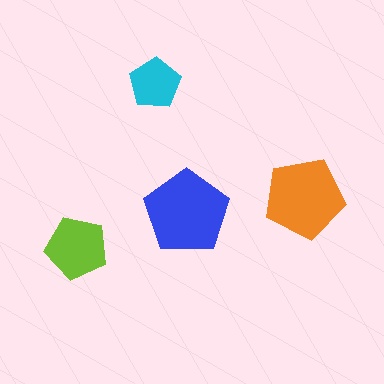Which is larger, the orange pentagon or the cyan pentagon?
The orange one.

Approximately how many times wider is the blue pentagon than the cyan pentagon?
About 1.5 times wider.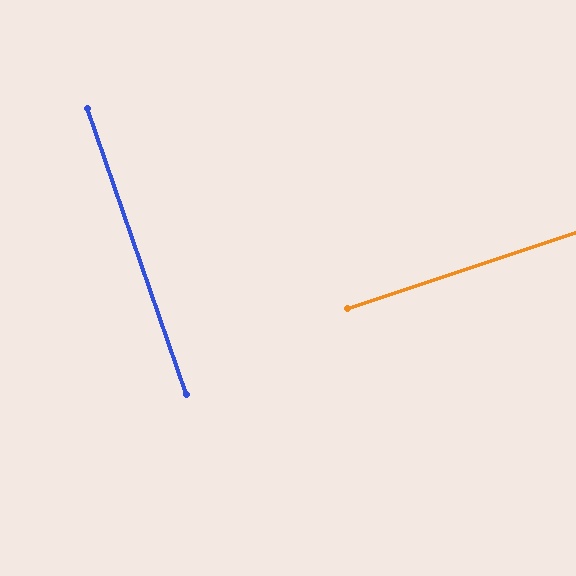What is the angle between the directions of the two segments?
Approximately 90 degrees.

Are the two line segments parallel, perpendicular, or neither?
Perpendicular — they meet at approximately 90°.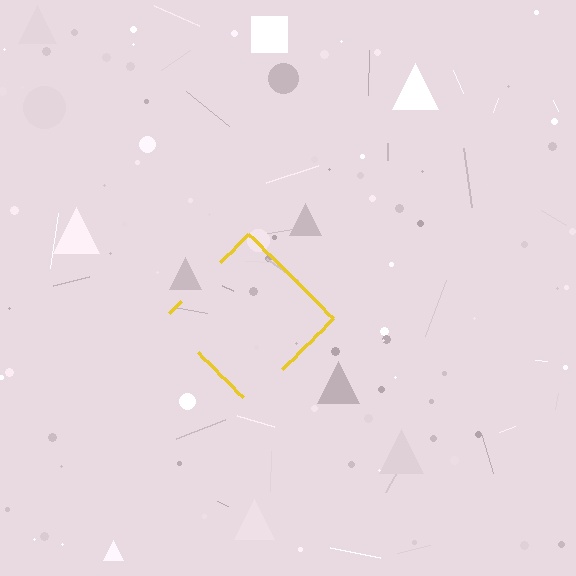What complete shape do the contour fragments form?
The contour fragments form a diamond.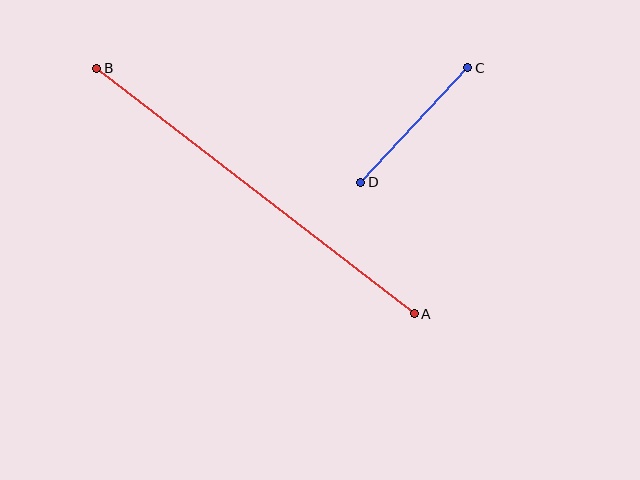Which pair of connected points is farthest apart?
Points A and B are farthest apart.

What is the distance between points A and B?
The distance is approximately 401 pixels.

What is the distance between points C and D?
The distance is approximately 157 pixels.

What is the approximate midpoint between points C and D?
The midpoint is at approximately (414, 125) pixels.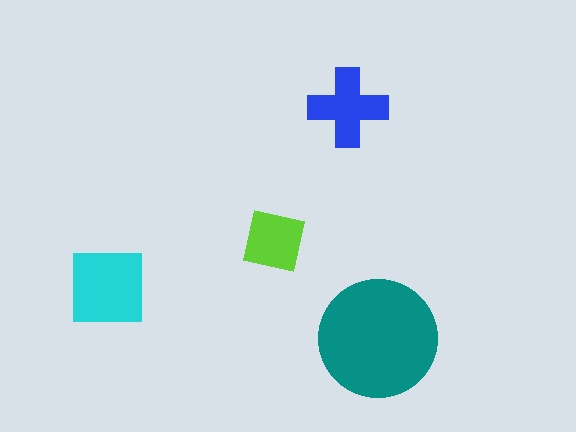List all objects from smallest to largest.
The lime square, the blue cross, the cyan square, the teal circle.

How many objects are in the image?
There are 4 objects in the image.